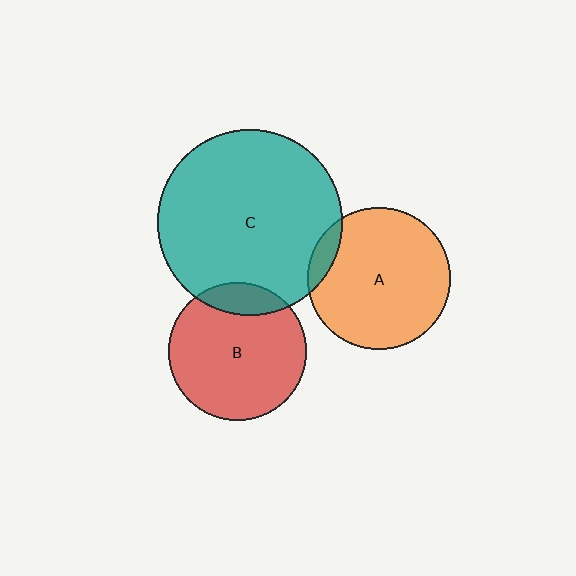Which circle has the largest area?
Circle C (teal).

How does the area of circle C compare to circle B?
Approximately 1.8 times.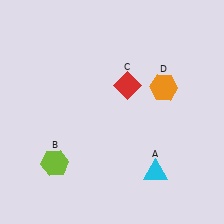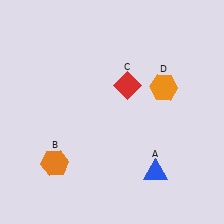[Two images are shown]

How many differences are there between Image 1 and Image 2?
There are 2 differences between the two images.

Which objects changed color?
A changed from cyan to blue. B changed from lime to orange.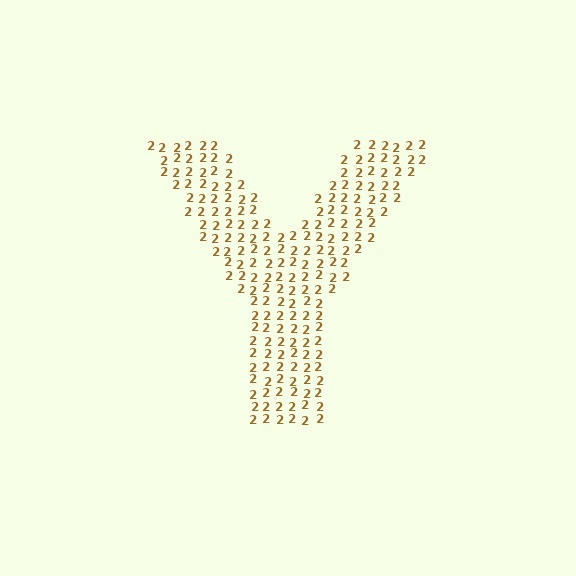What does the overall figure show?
The overall figure shows the letter Y.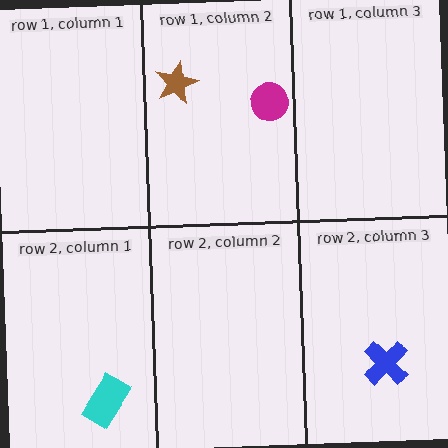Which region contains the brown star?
The row 1, column 2 region.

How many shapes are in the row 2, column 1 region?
1.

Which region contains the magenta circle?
The row 1, column 2 region.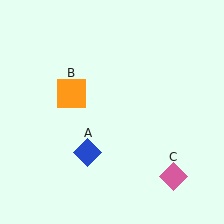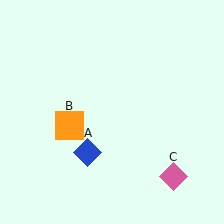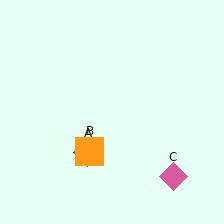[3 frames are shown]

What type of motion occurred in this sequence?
The orange square (object B) rotated counterclockwise around the center of the scene.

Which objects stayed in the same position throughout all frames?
Blue diamond (object A) and pink diamond (object C) remained stationary.